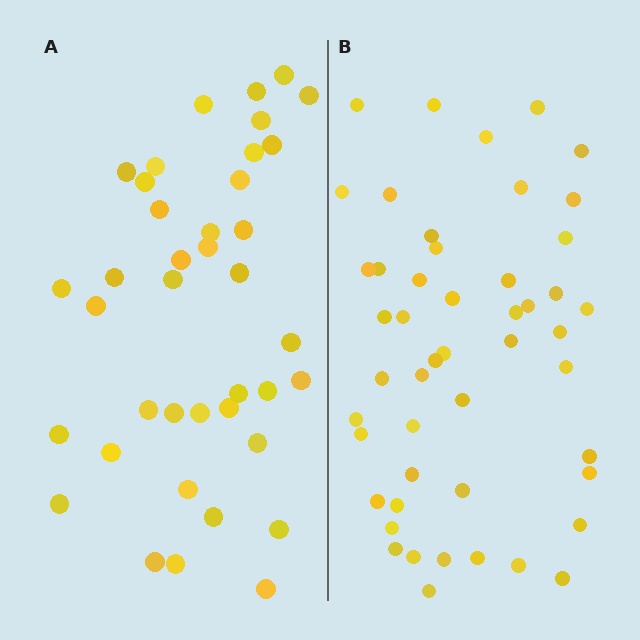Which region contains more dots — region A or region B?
Region B (the right region) has more dots.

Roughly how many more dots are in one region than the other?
Region B has roughly 10 or so more dots than region A.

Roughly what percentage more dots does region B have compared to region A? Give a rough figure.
About 25% more.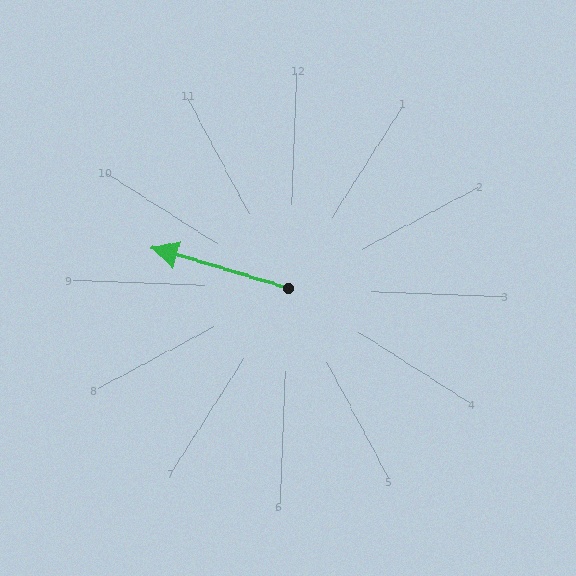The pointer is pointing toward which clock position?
Roughly 9 o'clock.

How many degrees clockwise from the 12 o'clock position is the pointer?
Approximately 284 degrees.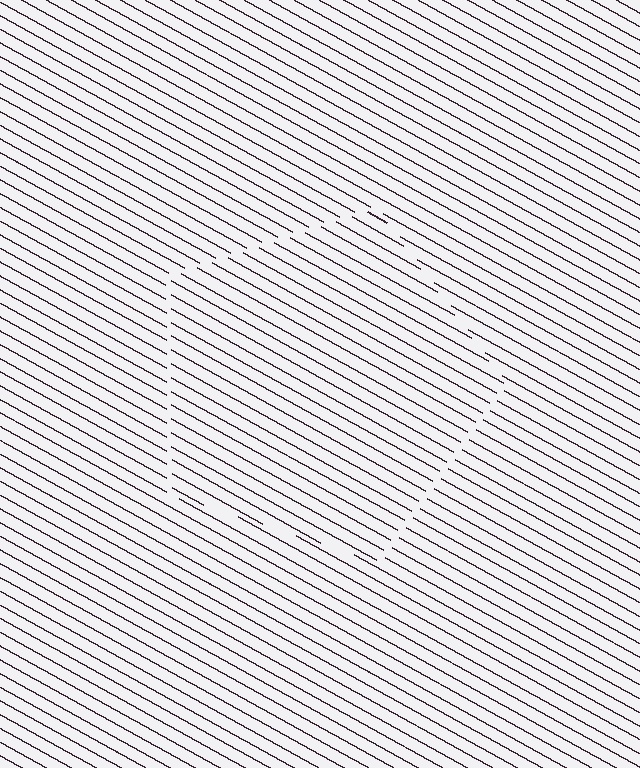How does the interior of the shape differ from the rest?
The interior of the shape contains the same grating, shifted by half a period — the contour is defined by the phase discontinuity where line-ends from the inner and outer gratings abut.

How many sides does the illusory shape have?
5 sides — the line-ends trace a pentagon.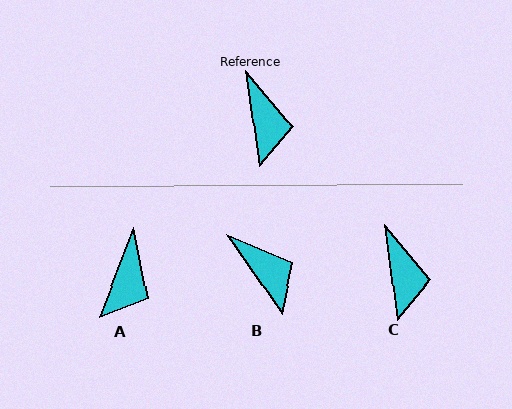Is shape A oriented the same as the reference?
No, it is off by about 29 degrees.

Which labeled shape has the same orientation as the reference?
C.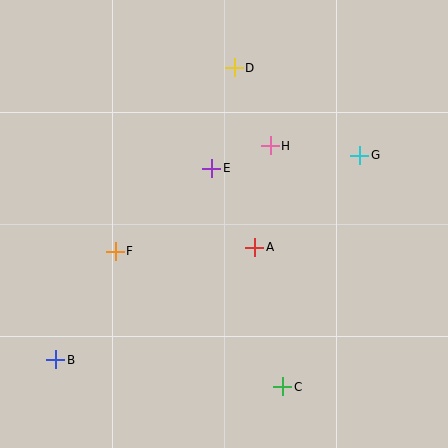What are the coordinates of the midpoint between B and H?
The midpoint between B and H is at (163, 253).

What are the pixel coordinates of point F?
Point F is at (115, 251).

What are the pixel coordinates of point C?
Point C is at (283, 387).